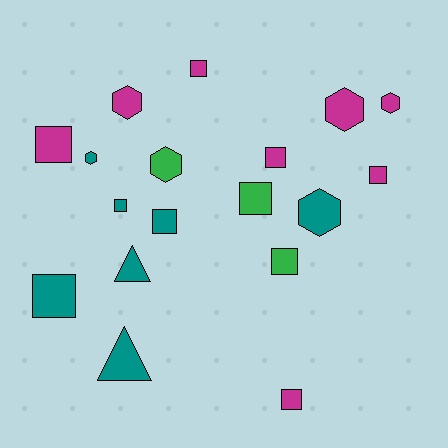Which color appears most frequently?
Magenta, with 8 objects.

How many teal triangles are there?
There are 2 teal triangles.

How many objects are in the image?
There are 18 objects.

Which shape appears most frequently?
Square, with 10 objects.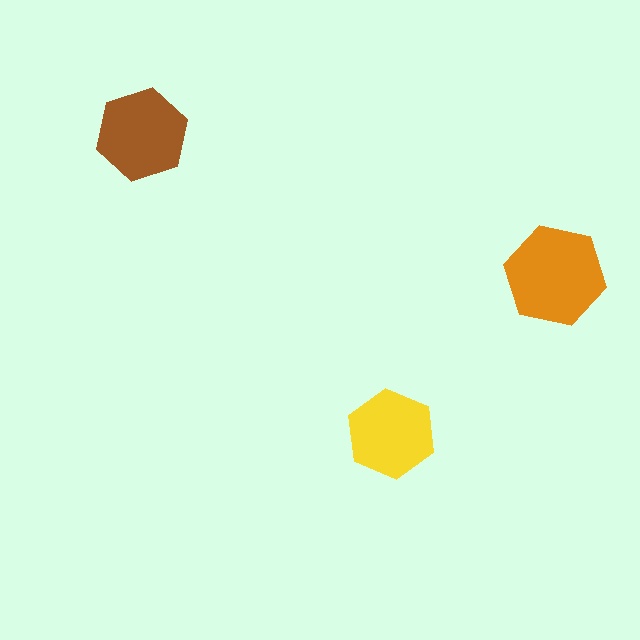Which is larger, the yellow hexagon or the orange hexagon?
The orange one.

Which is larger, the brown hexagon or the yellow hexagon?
The brown one.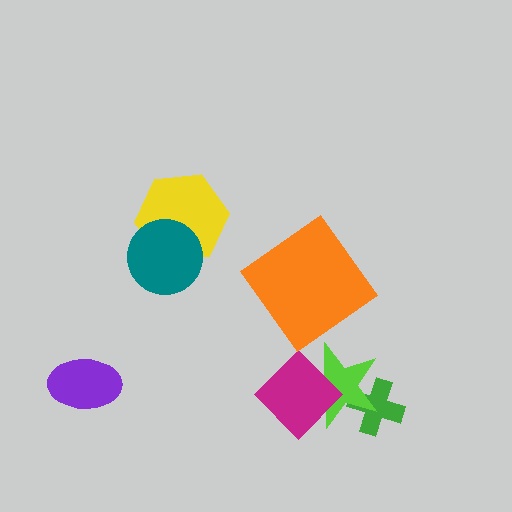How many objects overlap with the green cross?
1 object overlaps with the green cross.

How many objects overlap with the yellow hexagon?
1 object overlaps with the yellow hexagon.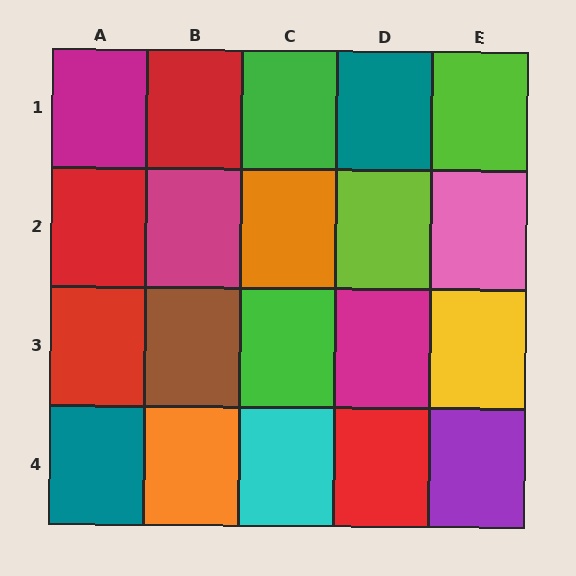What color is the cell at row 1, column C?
Green.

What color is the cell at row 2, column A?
Red.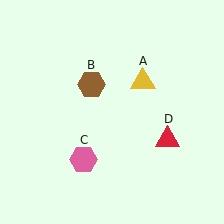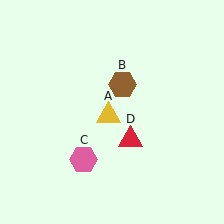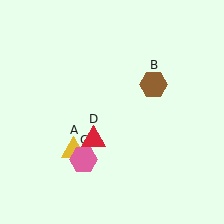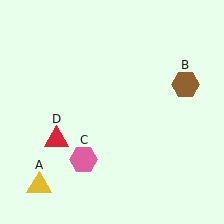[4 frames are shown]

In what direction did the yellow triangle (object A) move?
The yellow triangle (object A) moved down and to the left.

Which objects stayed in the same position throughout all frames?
Pink hexagon (object C) remained stationary.